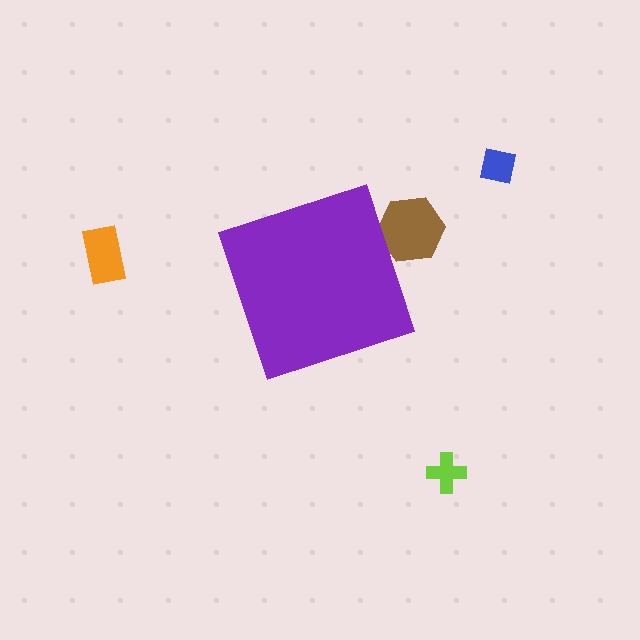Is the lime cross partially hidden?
No, the lime cross is fully visible.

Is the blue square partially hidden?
No, the blue square is fully visible.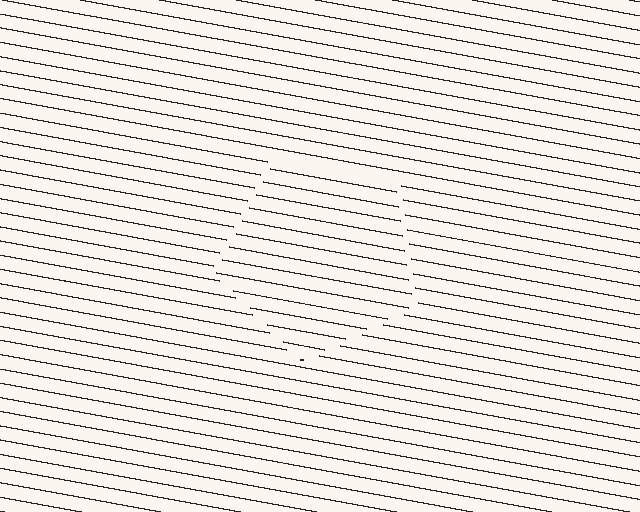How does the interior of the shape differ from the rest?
The interior of the shape contains the same grating, shifted by half a period — the contour is defined by the phase discontinuity where line-ends from the inner and outer gratings abut.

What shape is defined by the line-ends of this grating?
An illusory pentagon. The interior of the shape contains the same grating, shifted by half a period — the contour is defined by the phase discontinuity where line-ends from the inner and outer gratings abut.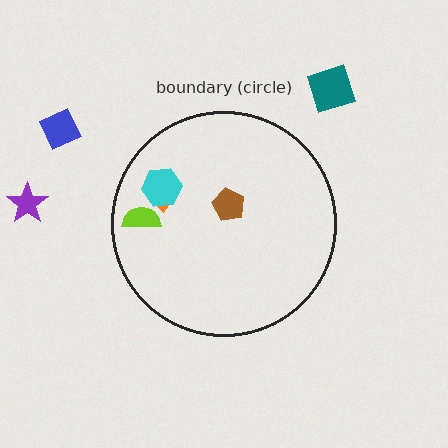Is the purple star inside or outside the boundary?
Outside.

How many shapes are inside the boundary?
4 inside, 3 outside.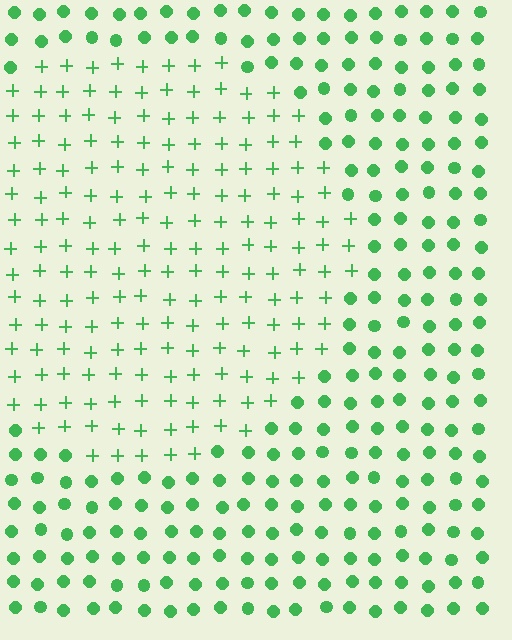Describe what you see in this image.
The image is filled with small green elements arranged in a uniform grid. A circle-shaped region contains plus signs, while the surrounding area contains circles. The boundary is defined purely by the change in element shape.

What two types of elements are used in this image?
The image uses plus signs inside the circle region and circles outside it.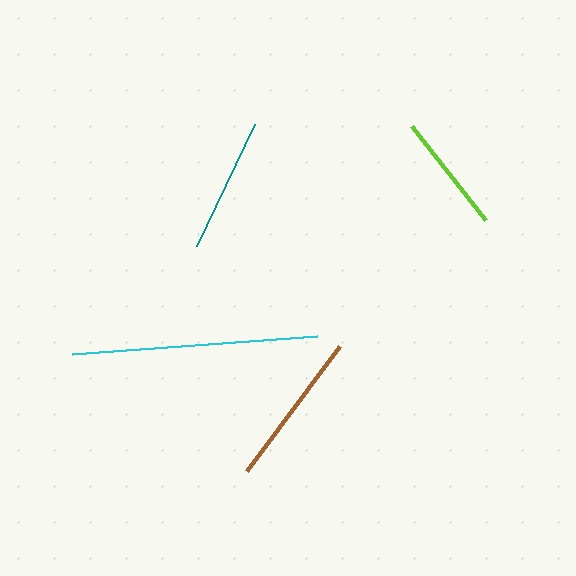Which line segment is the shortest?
The lime line is the shortest at approximately 120 pixels.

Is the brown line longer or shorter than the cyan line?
The cyan line is longer than the brown line.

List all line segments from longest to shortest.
From longest to shortest: cyan, brown, teal, lime.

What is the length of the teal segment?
The teal segment is approximately 135 pixels long.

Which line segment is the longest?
The cyan line is the longest at approximately 246 pixels.